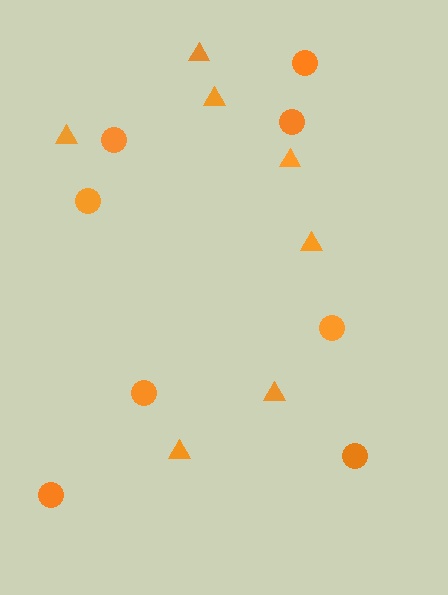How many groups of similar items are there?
There are 2 groups: one group of triangles (7) and one group of circles (8).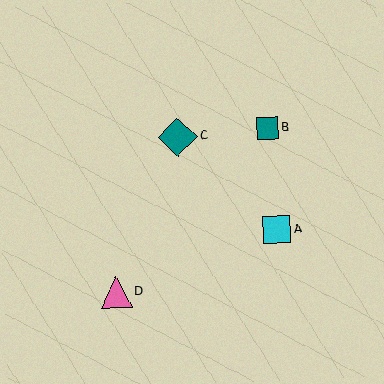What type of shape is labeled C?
Shape C is a teal diamond.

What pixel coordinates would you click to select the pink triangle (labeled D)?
Click at (116, 292) to select the pink triangle D.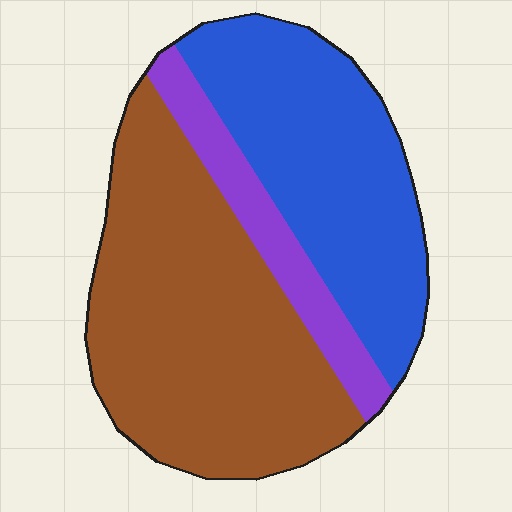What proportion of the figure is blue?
Blue covers around 35% of the figure.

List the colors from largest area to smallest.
From largest to smallest: brown, blue, purple.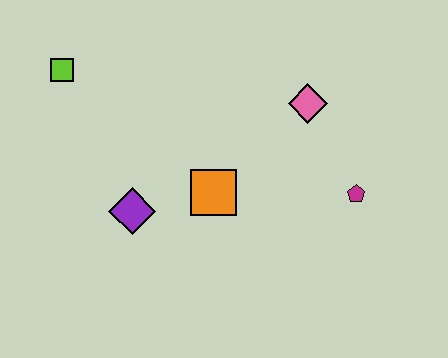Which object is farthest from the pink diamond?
The lime square is farthest from the pink diamond.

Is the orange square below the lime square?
Yes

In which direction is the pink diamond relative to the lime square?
The pink diamond is to the right of the lime square.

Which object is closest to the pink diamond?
The magenta pentagon is closest to the pink diamond.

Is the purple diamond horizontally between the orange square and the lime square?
Yes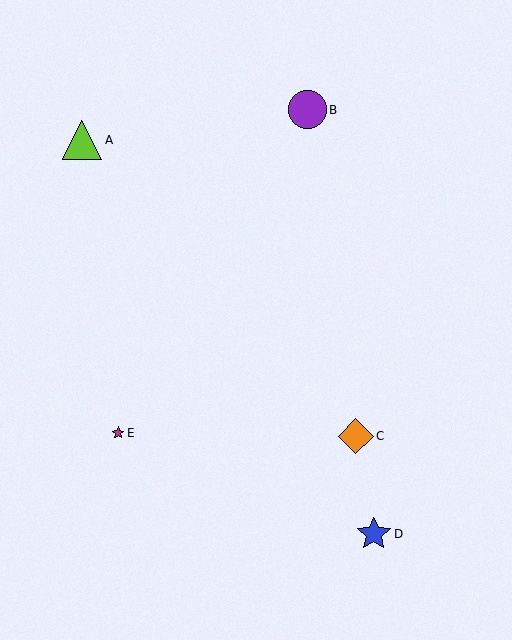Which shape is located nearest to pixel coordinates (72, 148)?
The lime triangle (labeled A) at (82, 140) is nearest to that location.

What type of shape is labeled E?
Shape E is a magenta star.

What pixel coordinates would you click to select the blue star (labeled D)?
Click at (374, 534) to select the blue star D.